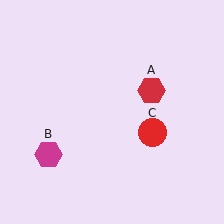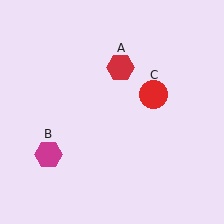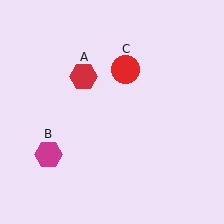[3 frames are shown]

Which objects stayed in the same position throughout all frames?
Magenta hexagon (object B) remained stationary.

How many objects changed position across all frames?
2 objects changed position: red hexagon (object A), red circle (object C).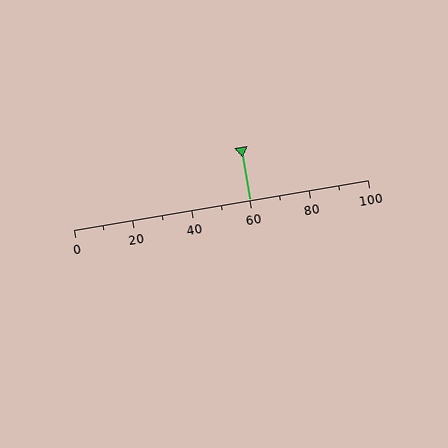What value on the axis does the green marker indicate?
The marker indicates approximately 60.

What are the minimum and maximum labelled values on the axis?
The axis runs from 0 to 100.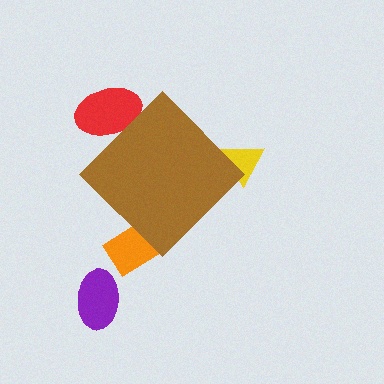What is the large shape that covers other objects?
A brown diamond.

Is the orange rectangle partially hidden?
Yes, the orange rectangle is partially hidden behind the brown diamond.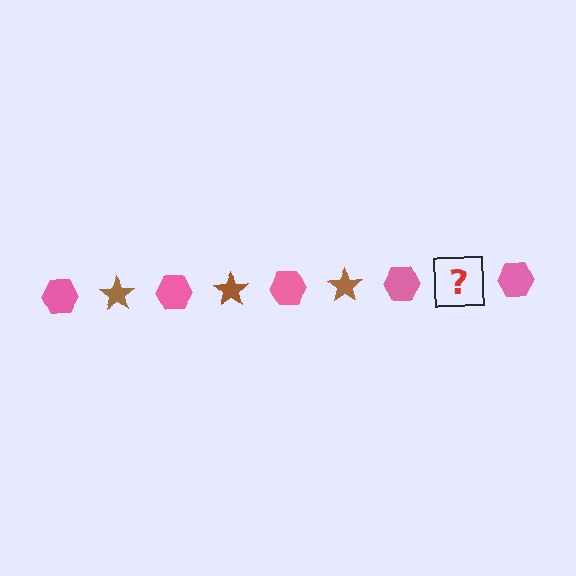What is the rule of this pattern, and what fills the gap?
The rule is that the pattern alternates between pink hexagon and brown star. The gap should be filled with a brown star.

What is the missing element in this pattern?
The missing element is a brown star.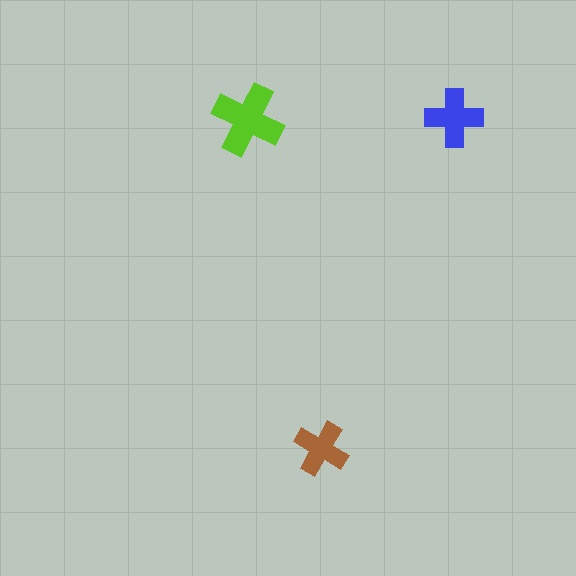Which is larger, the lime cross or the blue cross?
The lime one.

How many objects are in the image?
There are 3 objects in the image.